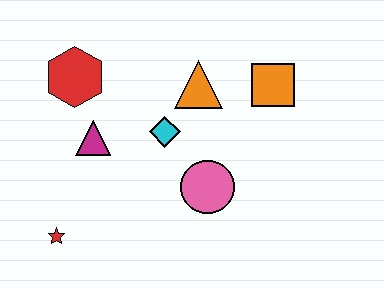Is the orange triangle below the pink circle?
No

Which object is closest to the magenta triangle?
The red hexagon is closest to the magenta triangle.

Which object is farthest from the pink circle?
The red hexagon is farthest from the pink circle.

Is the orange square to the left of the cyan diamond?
No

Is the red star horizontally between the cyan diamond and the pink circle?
No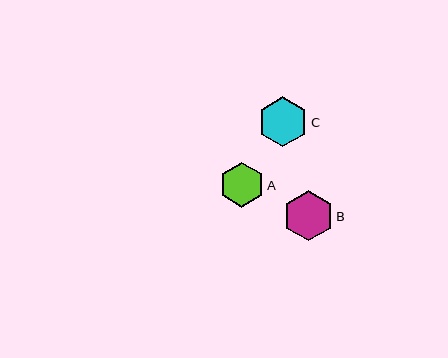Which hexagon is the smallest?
Hexagon A is the smallest with a size of approximately 45 pixels.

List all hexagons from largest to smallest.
From largest to smallest: C, B, A.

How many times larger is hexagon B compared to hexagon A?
Hexagon B is approximately 1.1 times the size of hexagon A.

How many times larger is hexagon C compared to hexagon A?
Hexagon C is approximately 1.1 times the size of hexagon A.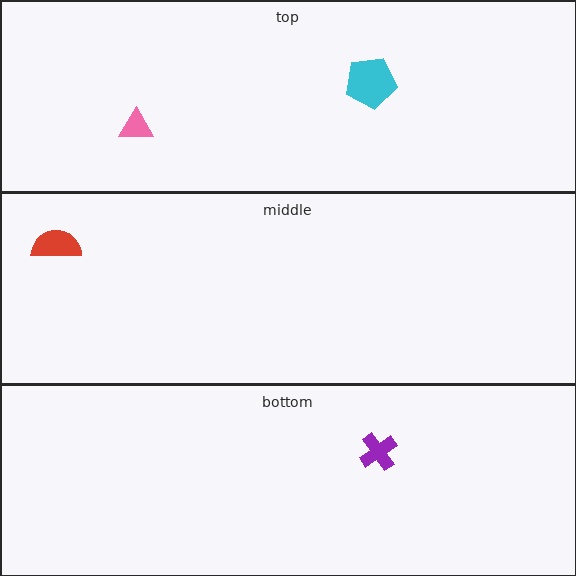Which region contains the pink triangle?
The top region.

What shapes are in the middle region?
The red semicircle.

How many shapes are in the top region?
2.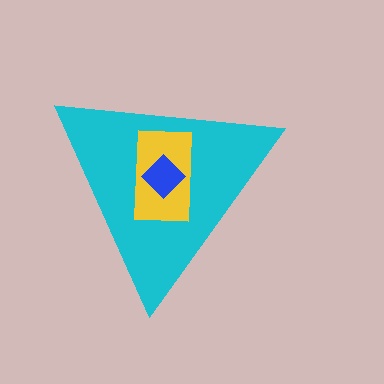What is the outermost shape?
The cyan triangle.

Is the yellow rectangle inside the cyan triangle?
Yes.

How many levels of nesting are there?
3.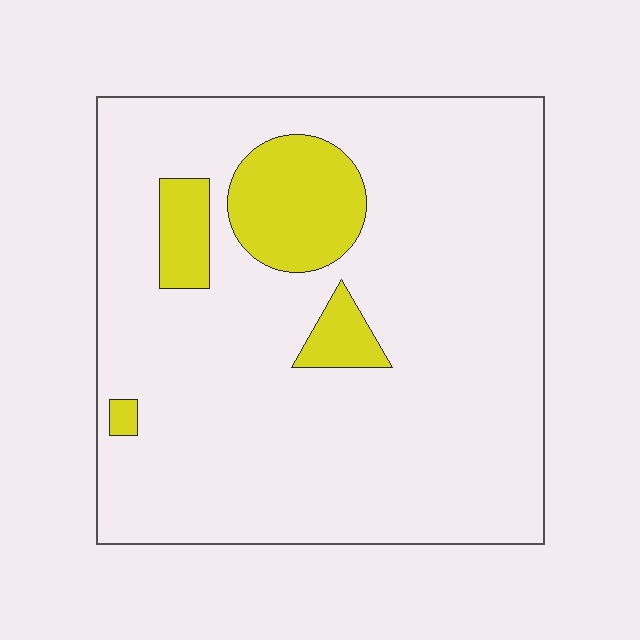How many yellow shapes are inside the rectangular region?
4.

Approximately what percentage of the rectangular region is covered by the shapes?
Approximately 15%.